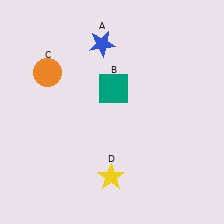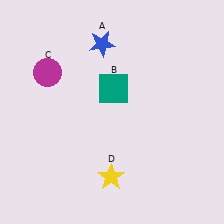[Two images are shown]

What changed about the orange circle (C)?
In Image 1, C is orange. In Image 2, it changed to magenta.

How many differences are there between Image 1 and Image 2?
There is 1 difference between the two images.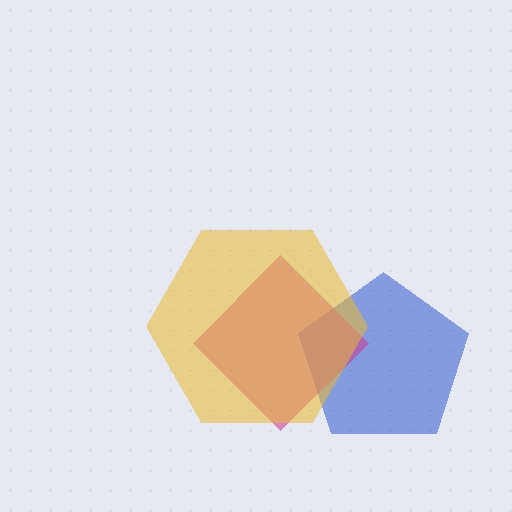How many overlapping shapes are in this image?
There are 3 overlapping shapes in the image.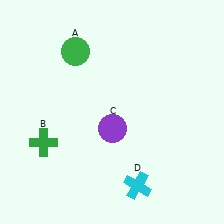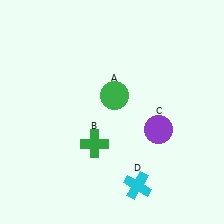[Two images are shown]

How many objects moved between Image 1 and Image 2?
3 objects moved between the two images.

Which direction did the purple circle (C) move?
The purple circle (C) moved right.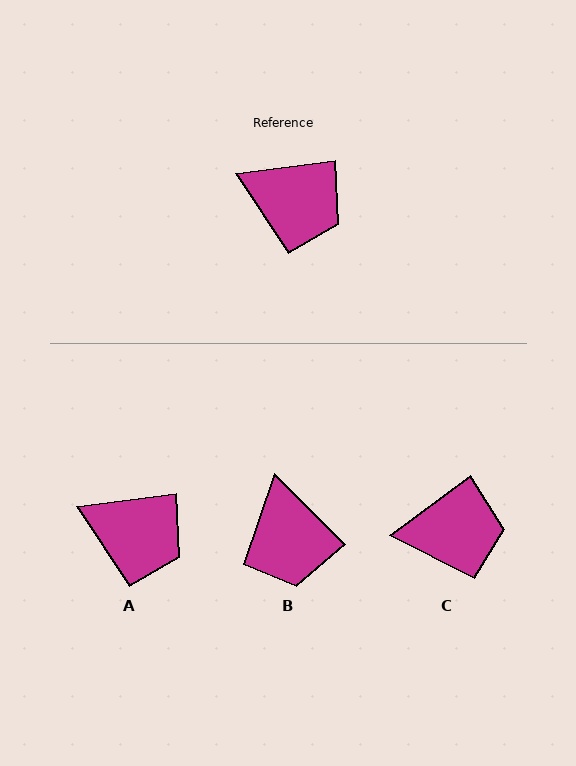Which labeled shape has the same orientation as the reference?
A.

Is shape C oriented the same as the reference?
No, it is off by about 29 degrees.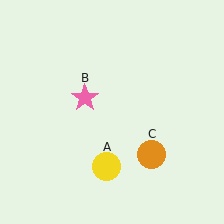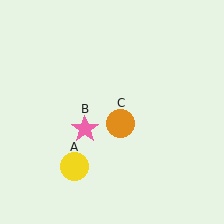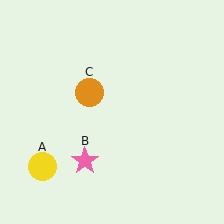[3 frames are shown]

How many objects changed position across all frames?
3 objects changed position: yellow circle (object A), pink star (object B), orange circle (object C).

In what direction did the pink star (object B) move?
The pink star (object B) moved down.